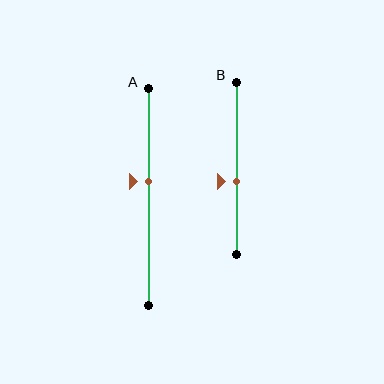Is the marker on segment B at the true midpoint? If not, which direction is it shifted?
No, the marker on segment B is shifted downward by about 8% of the segment length.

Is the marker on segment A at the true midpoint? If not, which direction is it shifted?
No, the marker on segment A is shifted upward by about 7% of the segment length.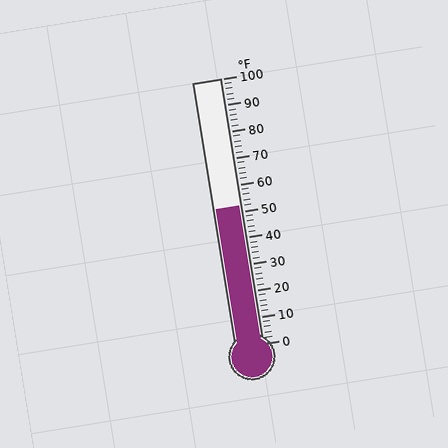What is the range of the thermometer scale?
The thermometer scale ranges from 0°F to 100°F.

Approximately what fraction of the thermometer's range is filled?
The thermometer is filled to approximately 50% of its range.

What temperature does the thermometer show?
The thermometer shows approximately 52°F.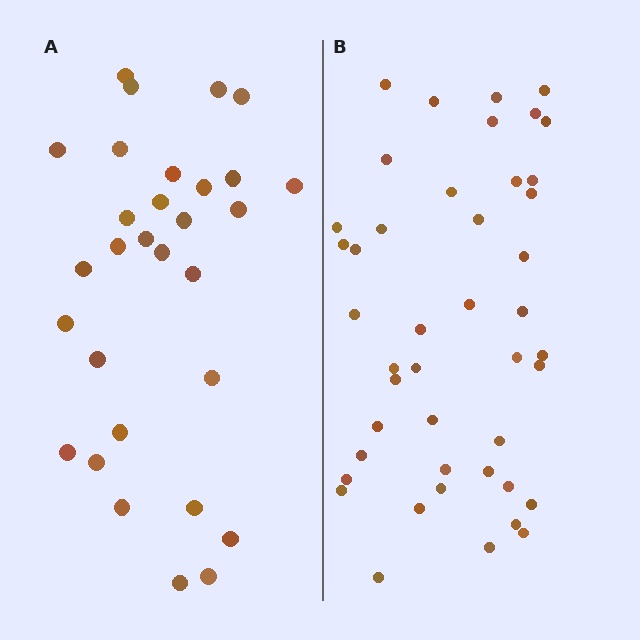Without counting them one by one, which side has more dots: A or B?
Region B (the right region) has more dots.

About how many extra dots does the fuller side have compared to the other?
Region B has approximately 15 more dots than region A.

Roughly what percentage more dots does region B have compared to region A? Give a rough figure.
About 45% more.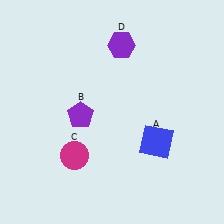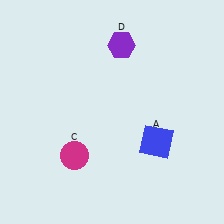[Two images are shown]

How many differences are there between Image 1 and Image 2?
There is 1 difference between the two images.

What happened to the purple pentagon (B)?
The purple pentagon (B) was removed in Image 2. It was in the bottom-left area of Image 1.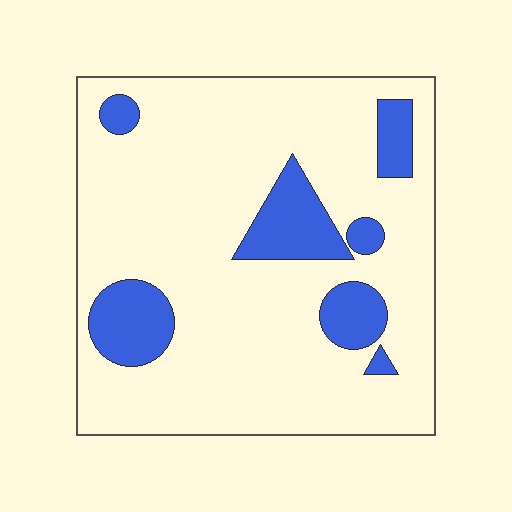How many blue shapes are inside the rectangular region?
7.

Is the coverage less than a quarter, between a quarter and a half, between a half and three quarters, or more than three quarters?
Less than a quarter.